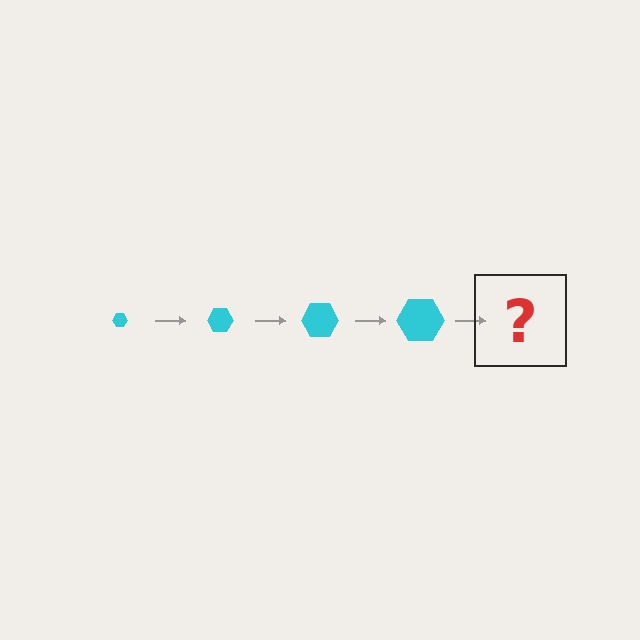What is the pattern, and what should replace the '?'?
The pattern is that the hexagon gets progressively larger each step. The '?' should be a cyan hexagon, larger than the previous one.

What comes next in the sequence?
The next element should be a cyan hexagon, larger than the previous one.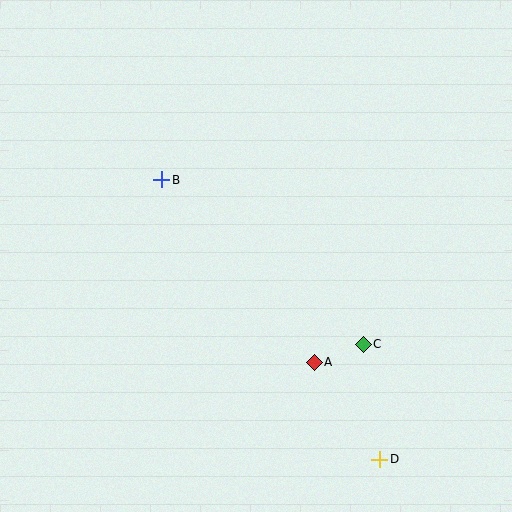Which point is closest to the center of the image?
Point B at (162, 180) is closest to the center.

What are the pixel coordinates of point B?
Point B is at (162, 180).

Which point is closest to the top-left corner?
Point B is closest to the top-left corner.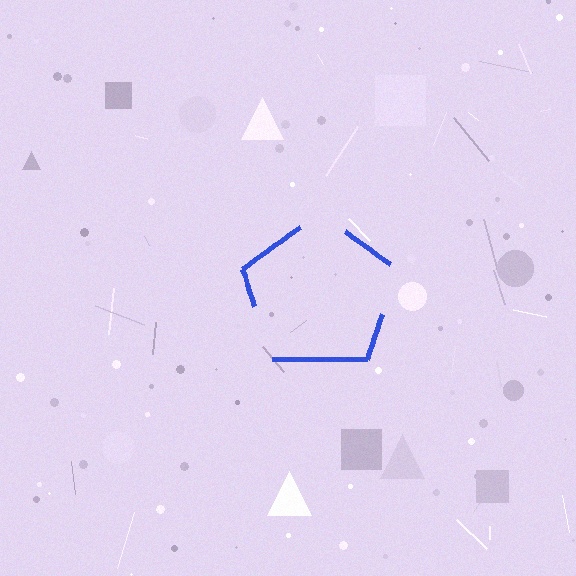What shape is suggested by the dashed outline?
The dashed outline suggests a pentagon.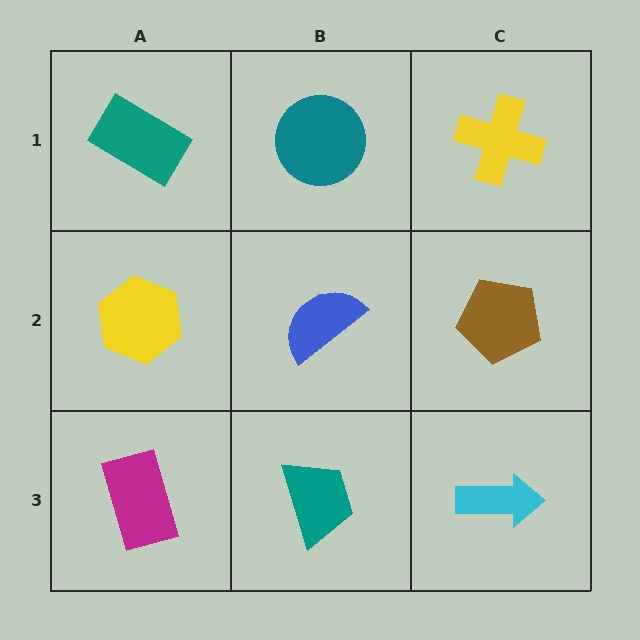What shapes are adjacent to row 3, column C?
A brown pentagon (row 2, column C), a teal trapezoid (row 3, column B).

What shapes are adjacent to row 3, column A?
A yellow hexagon (row 2, column A), a teal trapezoid (row 3, column B).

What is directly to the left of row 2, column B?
A yellow hexagon.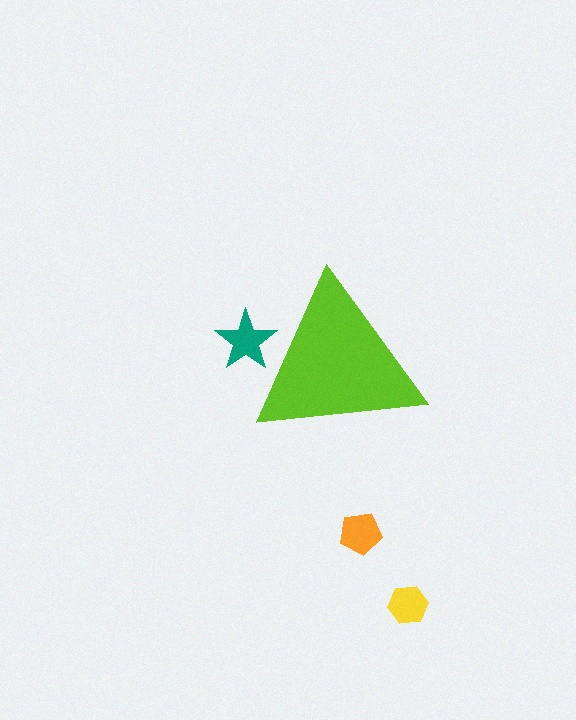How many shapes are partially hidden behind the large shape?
1 shape is partially hidden.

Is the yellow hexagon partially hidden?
No, the yellow hexagon is fully visible.